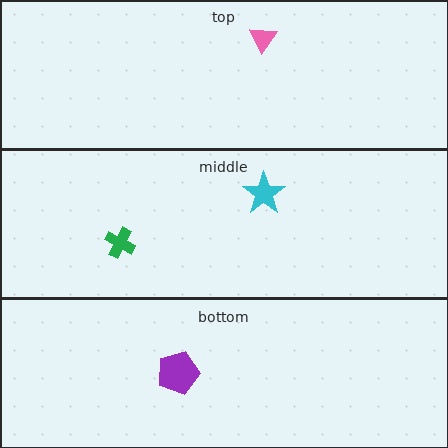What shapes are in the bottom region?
The purple pentagon.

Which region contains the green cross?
The middle region.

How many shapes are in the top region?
1.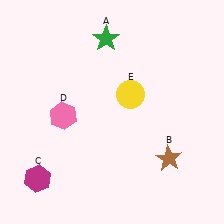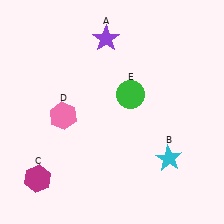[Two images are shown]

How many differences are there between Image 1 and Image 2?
There are 3 differences between the two images.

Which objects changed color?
A changed from green to purple. B changed from brown to cyan. E changed from yellow to green.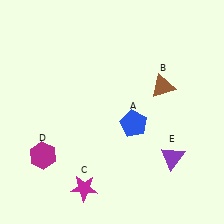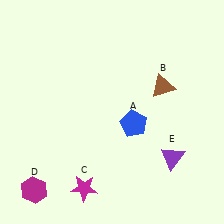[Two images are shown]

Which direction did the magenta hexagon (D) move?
The magenta hexagon (D) moved down.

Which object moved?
The magenta hexagon (D) moved down.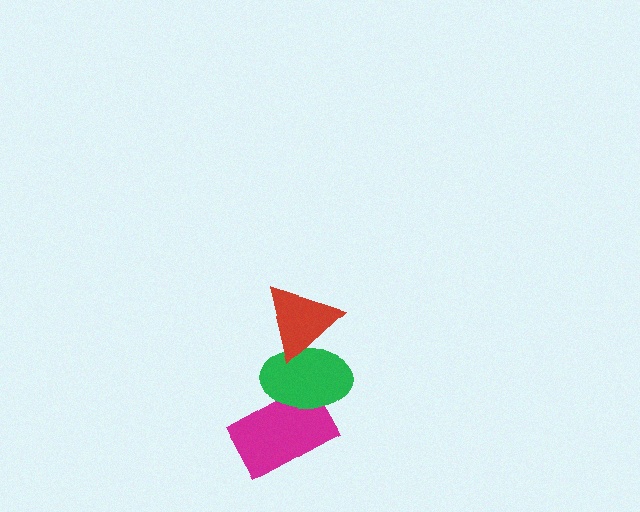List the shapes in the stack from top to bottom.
From top to bottom: the red triangle, the green ellipse, the magenta rectangle.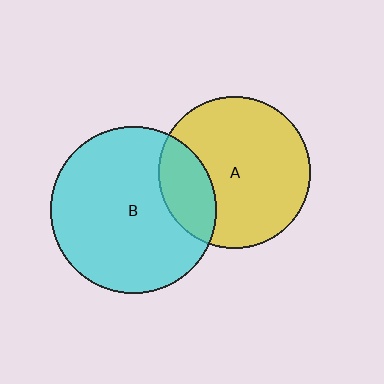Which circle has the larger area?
Circle B (cyan).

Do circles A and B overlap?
Yes.